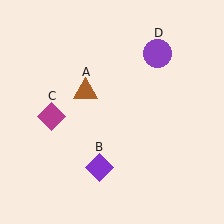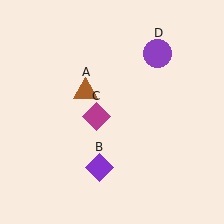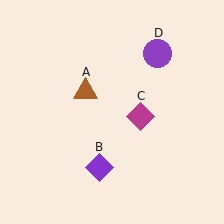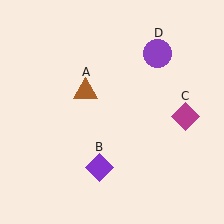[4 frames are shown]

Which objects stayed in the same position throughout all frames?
Brown triangle (object A) and purple diamond (object B) and purple circle (object D) remained stationary.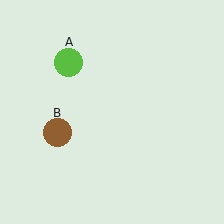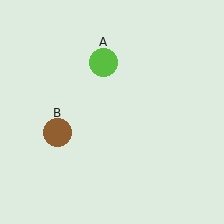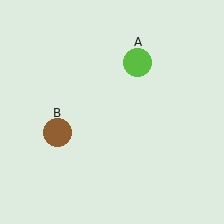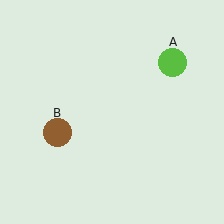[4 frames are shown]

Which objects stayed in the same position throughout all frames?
Brown circle (object B) remained stationary.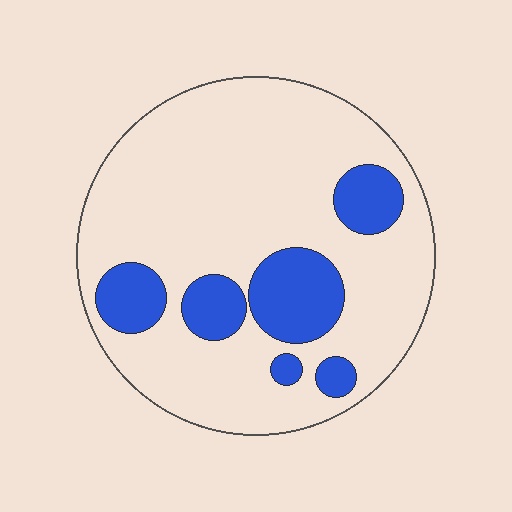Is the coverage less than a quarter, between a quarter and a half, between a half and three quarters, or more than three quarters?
Less than a quarter.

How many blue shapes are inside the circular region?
6.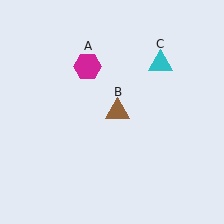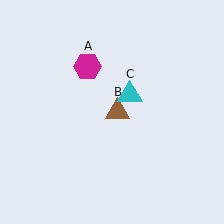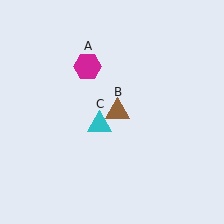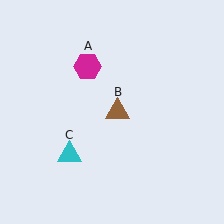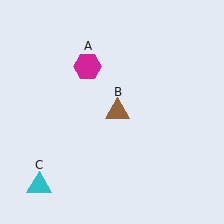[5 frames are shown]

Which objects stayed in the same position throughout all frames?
Magenta hexagon (object A) and brown triangle (object B) remained stationary.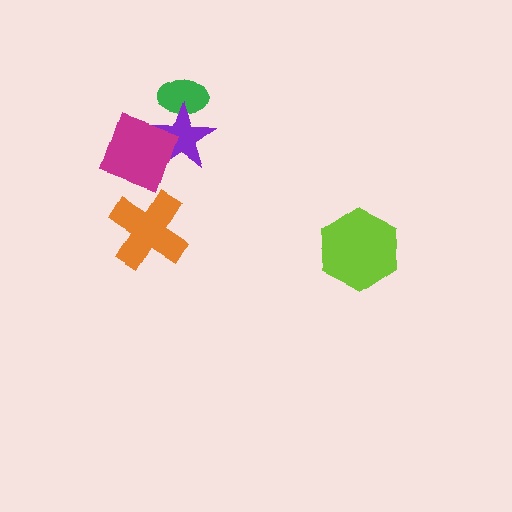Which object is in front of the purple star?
The magenta diamond is in front of the purple star.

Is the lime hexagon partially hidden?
No, no other shape covers it.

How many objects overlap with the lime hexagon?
0 objects overlap with the lime hexagon.